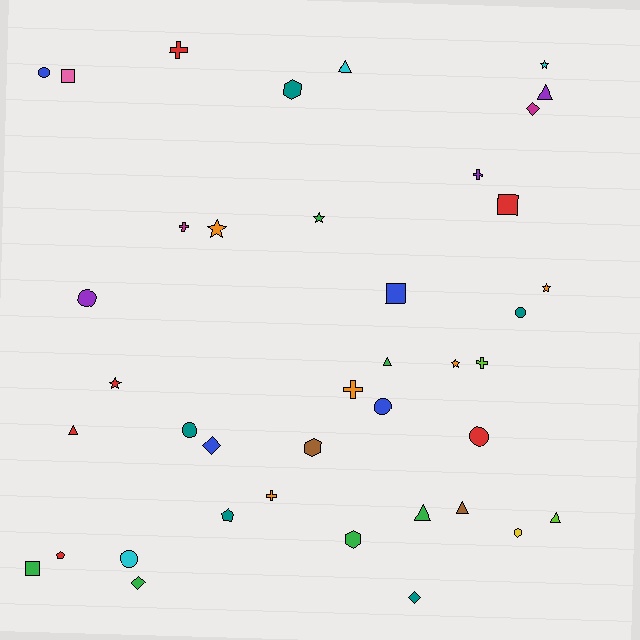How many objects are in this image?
There are 40 objects.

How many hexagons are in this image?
There are 4 hexagons.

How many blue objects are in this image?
There are 4 blue objects.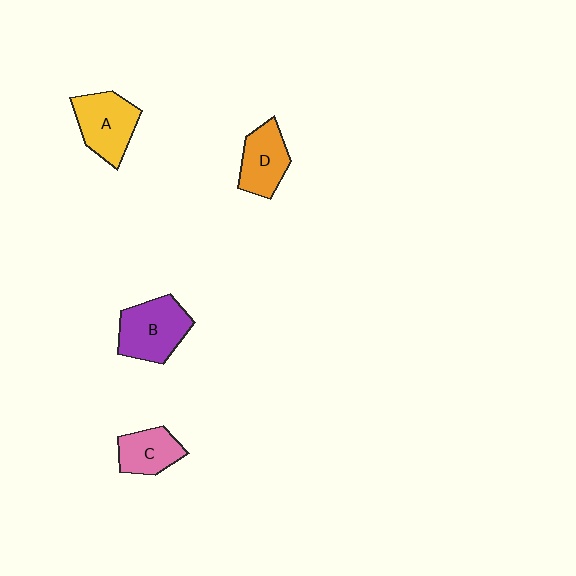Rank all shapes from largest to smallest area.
From largest to smallest: B (purple), A (yellow), D (orange), C (pink).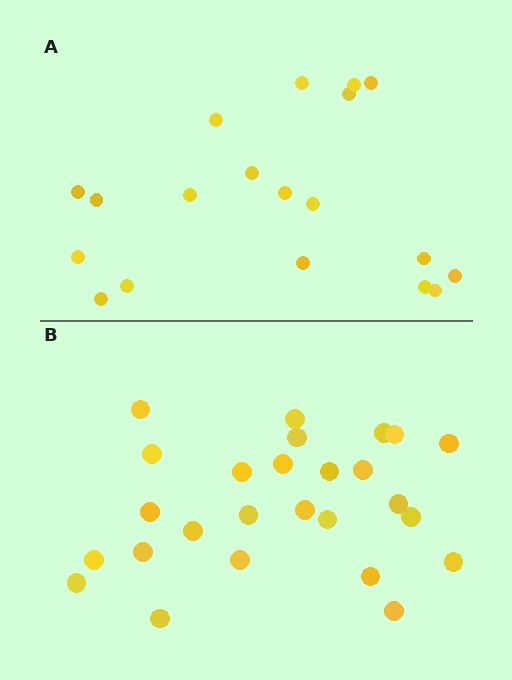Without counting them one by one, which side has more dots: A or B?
Region B (the bottom region) has more dots.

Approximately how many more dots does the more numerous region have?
Region B has roughly 8 or so more dots than region A.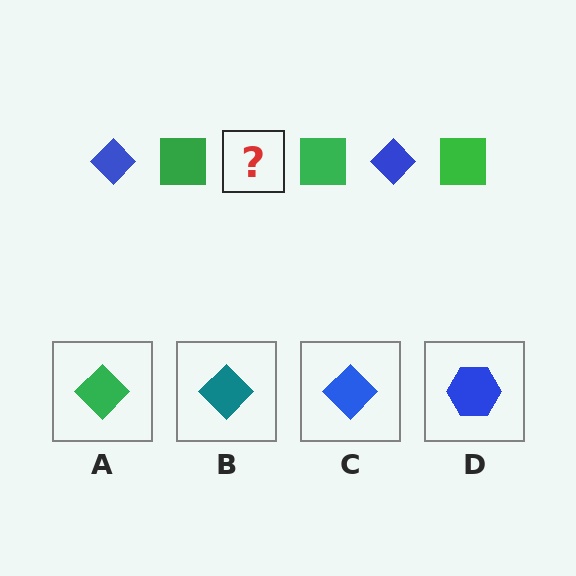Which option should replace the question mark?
Option C.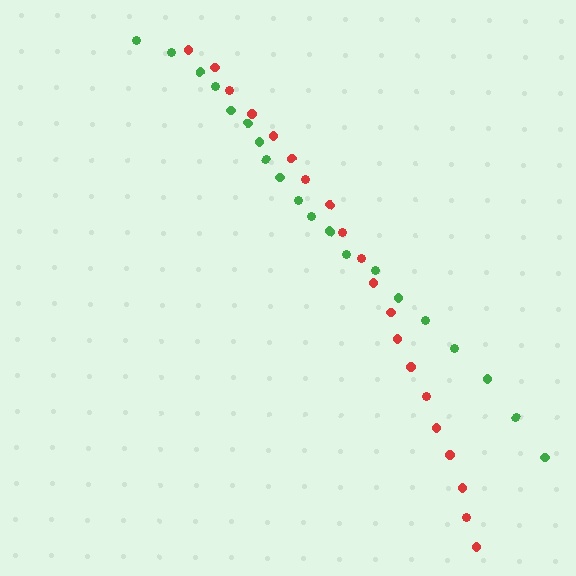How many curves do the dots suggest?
There are 2 distinct paths.